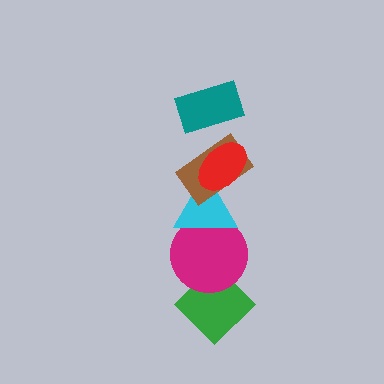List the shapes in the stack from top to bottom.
From top to bottom: the teal rectangle, the red ellipse, the brown rectangle, the cyan triangle, the magenta circle, the green diamond.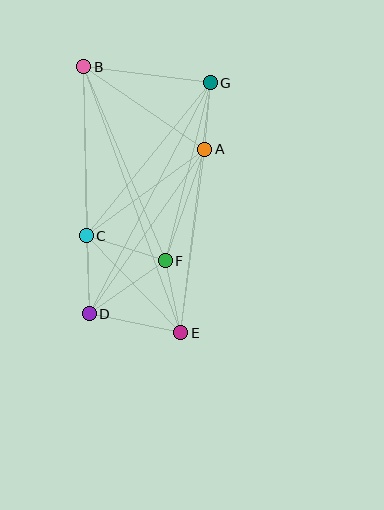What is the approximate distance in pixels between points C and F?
The distance between C and F is approximately 83 pixels.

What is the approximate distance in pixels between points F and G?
The distance between F and G is approximately 184 pixels.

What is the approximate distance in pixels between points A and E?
The distance between A and E is approximately 185 pixels.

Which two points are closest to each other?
Points A and G are closest to each other.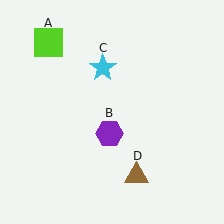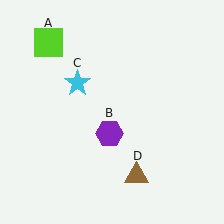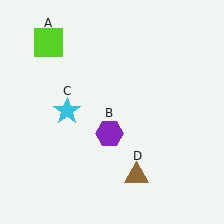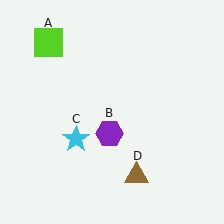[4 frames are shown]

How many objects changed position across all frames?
1 object changed position: cyan star (object C).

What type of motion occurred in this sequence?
The cyan star (object C) rotated counterclockwise around the center of the scene.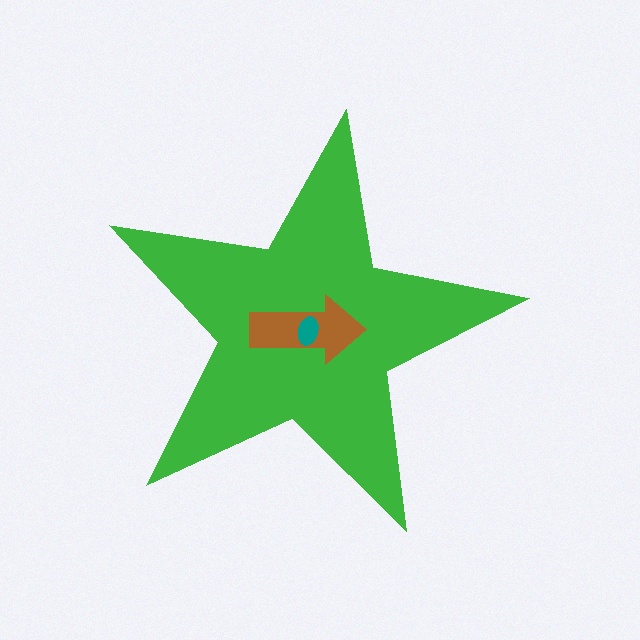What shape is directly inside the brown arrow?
The teal ellipse.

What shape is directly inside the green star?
The brown arrow.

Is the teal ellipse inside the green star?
Yes.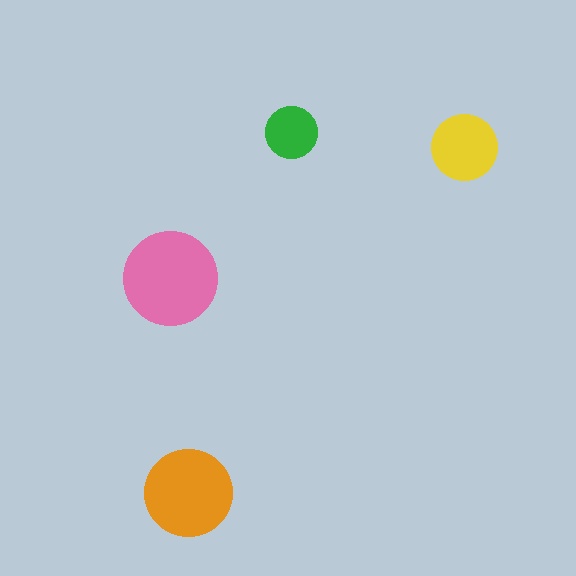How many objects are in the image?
There are 4 objects in the image.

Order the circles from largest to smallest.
the pink one, the orange one, the yellow one, the green one.